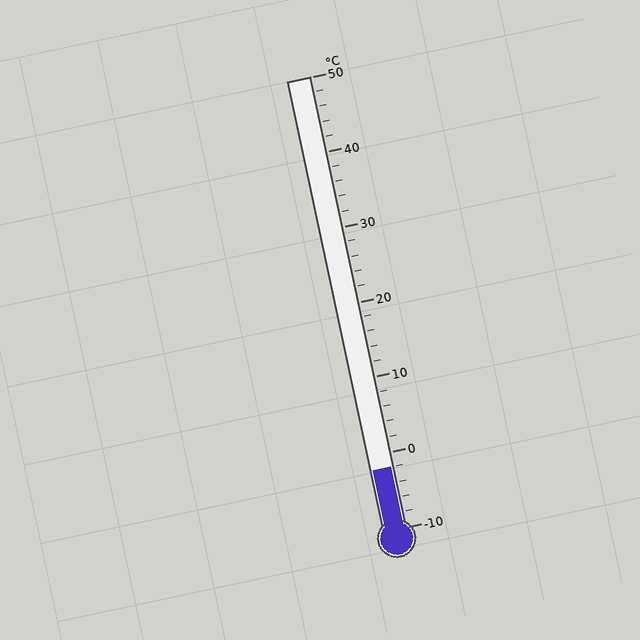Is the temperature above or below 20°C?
The temperature is below 20°C.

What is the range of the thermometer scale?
The thermometer scale ranges from -10°C to 50°C.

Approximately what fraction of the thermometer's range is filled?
The thermometer is filled to approximately 15% of its range.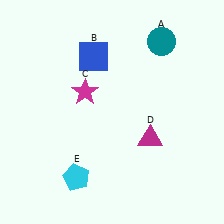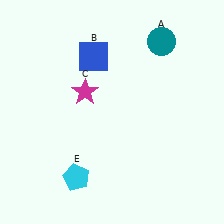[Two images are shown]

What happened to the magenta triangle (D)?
The magenta triangle (D) was removed in Image 2. It was in the bottom-right area of Image 1.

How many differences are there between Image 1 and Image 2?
There is 1 difference between the two images.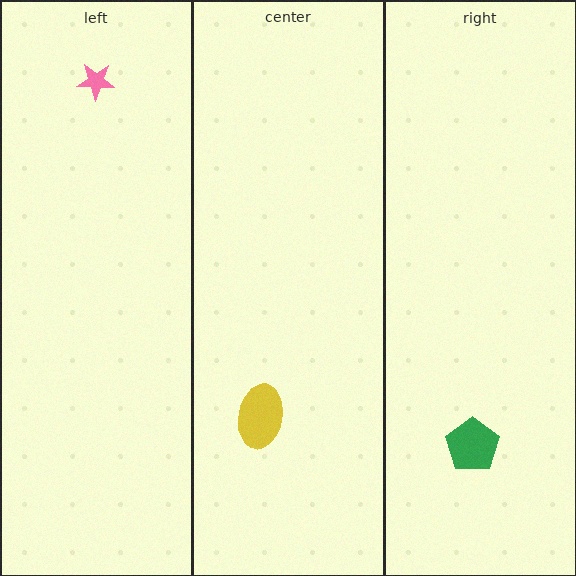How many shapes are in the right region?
1.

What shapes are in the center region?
The yellow ellipse.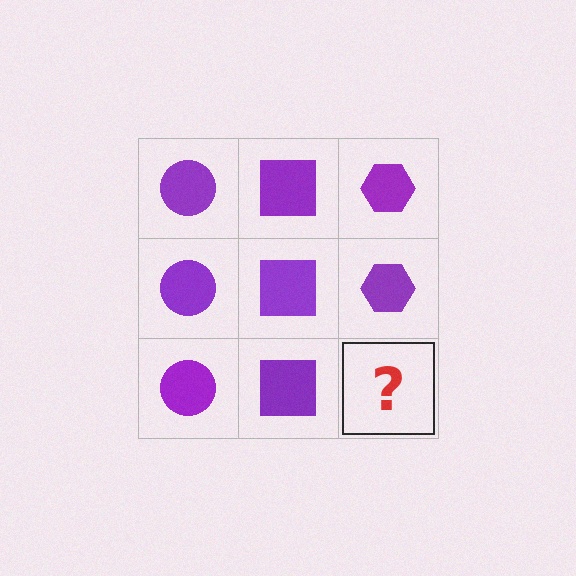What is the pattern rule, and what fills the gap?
The rule is that each column has a consistent shape. The gap should be filled with a purple hexagon.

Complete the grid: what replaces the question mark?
The question mark should be replaced with a purple hexagon.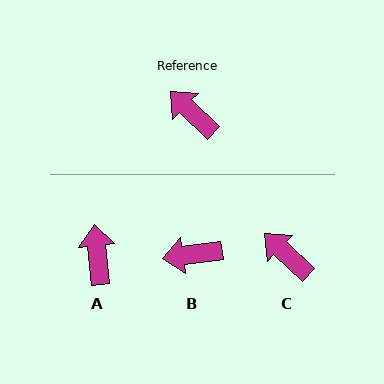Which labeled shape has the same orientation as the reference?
C.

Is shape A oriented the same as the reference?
No, it is off by about 40 degrees.